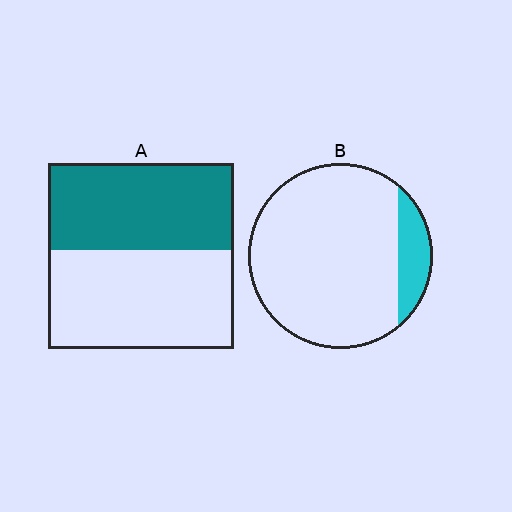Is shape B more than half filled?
No.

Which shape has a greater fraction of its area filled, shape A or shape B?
Shape A.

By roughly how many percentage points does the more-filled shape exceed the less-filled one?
By roughly 35 percentage points (A over B).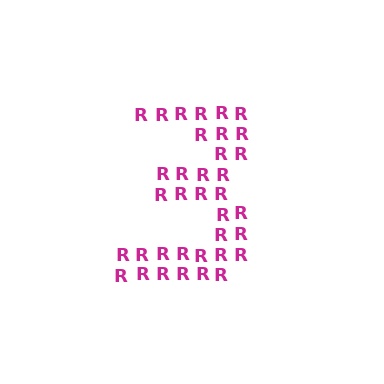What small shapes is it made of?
It is made of small letter R's.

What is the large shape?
The large shape is the digit 3.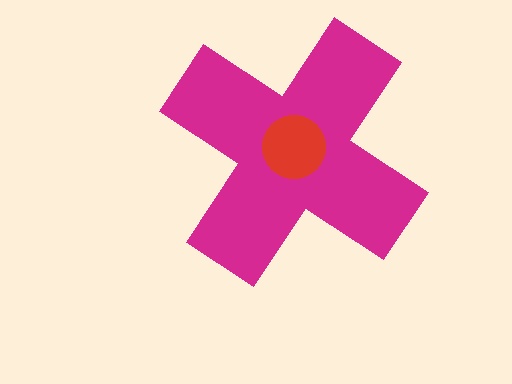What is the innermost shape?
The red circle.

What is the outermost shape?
The magenta cross.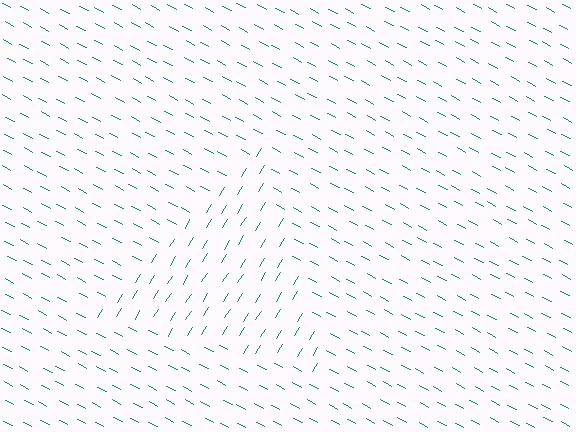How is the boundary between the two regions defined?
The boundary is defined purely by a change in line orientation (approximately 86 degrees difference). All lines are the same color and thickness.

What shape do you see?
I see a triangle.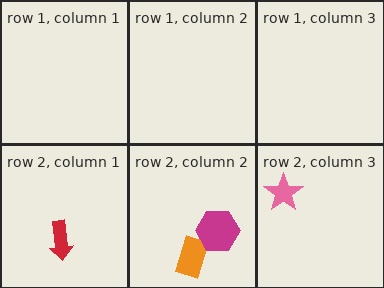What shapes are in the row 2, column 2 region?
The orange rectangle, the magenta hexagon.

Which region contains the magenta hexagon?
The row 2, column 2 region.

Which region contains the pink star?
The row 2, column 3 region.